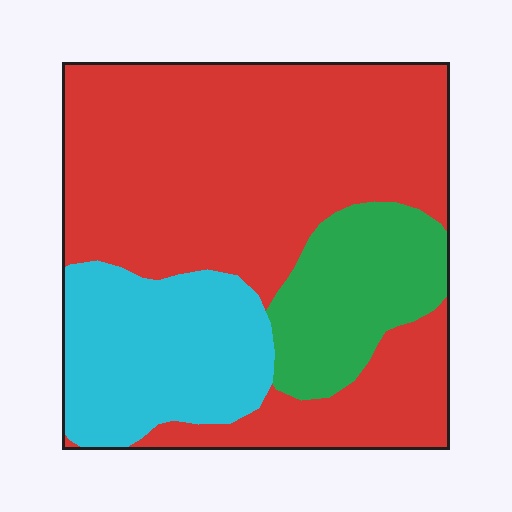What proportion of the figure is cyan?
Cyan covers 22% of the figure.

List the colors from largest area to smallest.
From largest to smallest: red, cyan, green.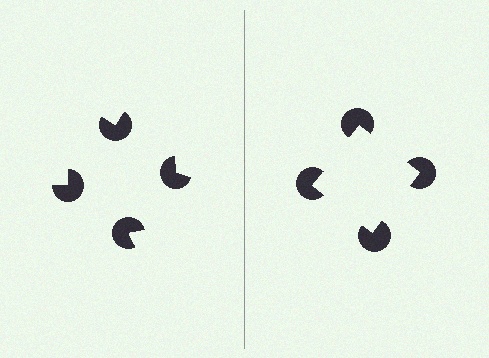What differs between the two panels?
The pac-man discs are positioned identically on both sides; only the wedge orientations differ. On the right they align to a square; on the left they are misaligned.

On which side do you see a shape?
An illusory square appears on the right side. On the left side the wedge cuts are rotated, so no coherent shape forms.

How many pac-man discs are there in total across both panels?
8 — 4 on each side.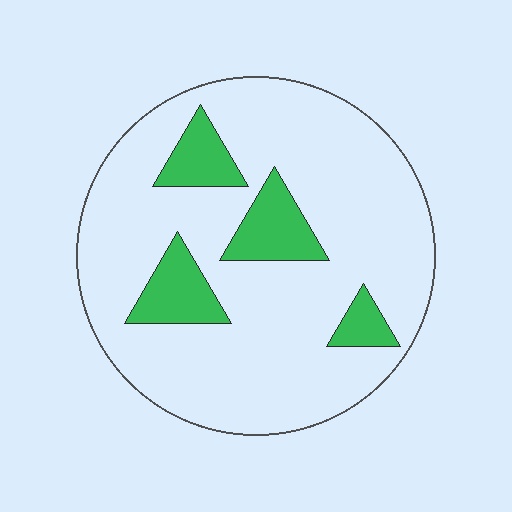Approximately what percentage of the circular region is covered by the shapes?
Approximately 15%.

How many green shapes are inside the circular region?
4.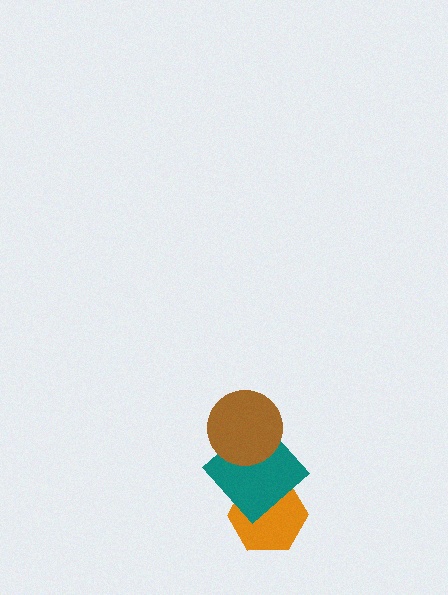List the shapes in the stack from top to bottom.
From top to bottom: the brown circle, the teal diamond, the orange hexagon.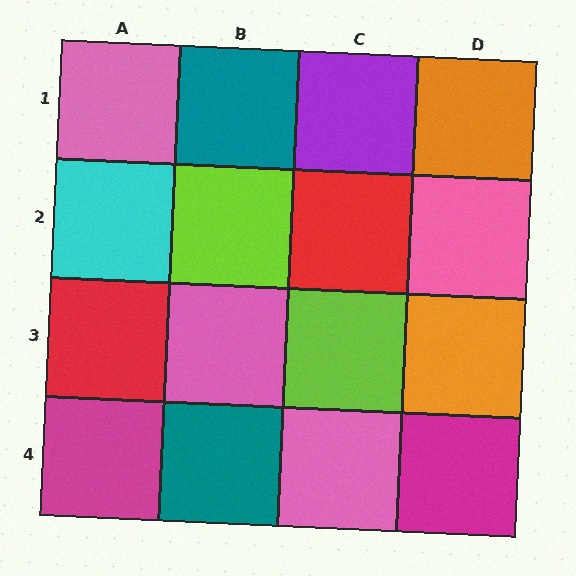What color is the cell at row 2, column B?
Lime.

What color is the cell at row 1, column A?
Pink.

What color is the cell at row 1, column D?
Orange.